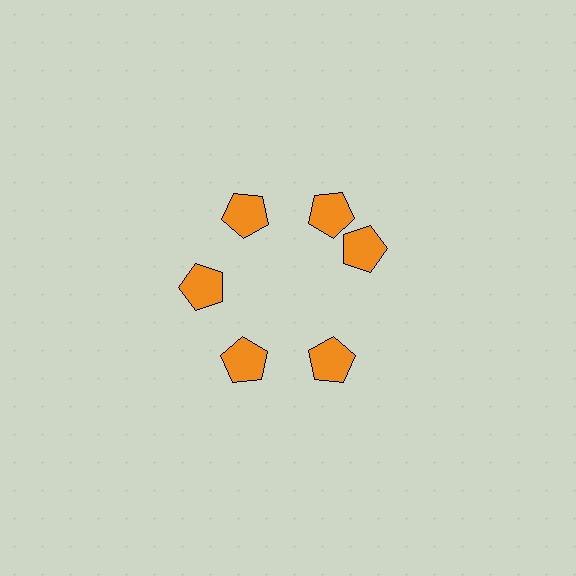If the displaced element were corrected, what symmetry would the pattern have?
It would have 6-fold rotational symmetry — the pattern would map onto itself every 60 degrees.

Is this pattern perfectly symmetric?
No. The 6 orange pentagons are arranged in a ring, but one element near the 3 o'clock position is rotated out of alignment along the ring, breaking the 6-fold rotational symmetry.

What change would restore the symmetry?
The symmetry would be restored by rotating it back into even spacing with its neighbors so that all 6 pentagons sit at equal angles and equal distance from the center.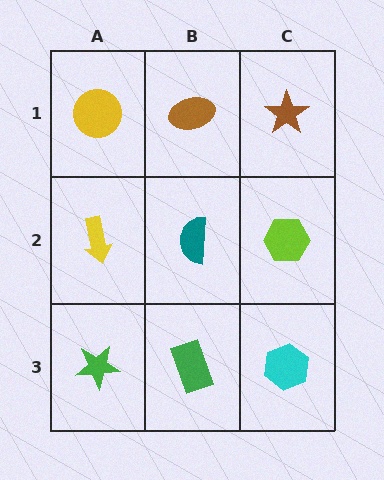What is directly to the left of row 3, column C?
A green rectangle.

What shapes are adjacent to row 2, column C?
A brown star (row 1, column C), a cyan hexagon (row 3, column C), a teal semicircle (row 2, column B).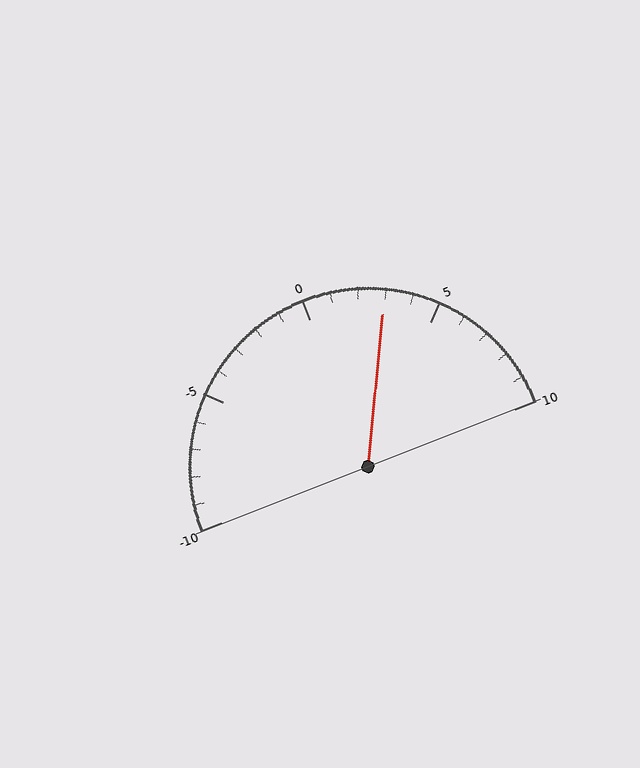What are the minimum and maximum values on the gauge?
The gauge ranges from -10 to 10.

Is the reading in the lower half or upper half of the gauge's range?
The reading is in the upper half of the range (-10 to 10).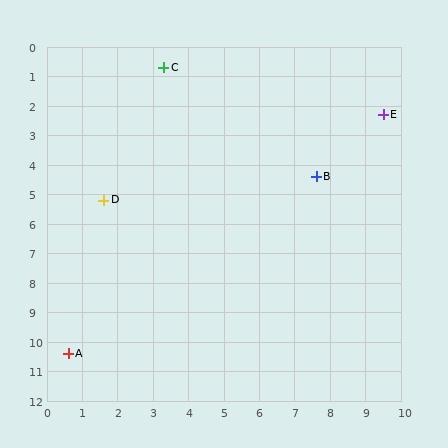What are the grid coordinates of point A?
Point A is at approximately (0.6, 10.4).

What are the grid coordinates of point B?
Point B is at approximately (7.6, 4.4).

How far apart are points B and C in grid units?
Points B and C are about 5.7 grid units apart.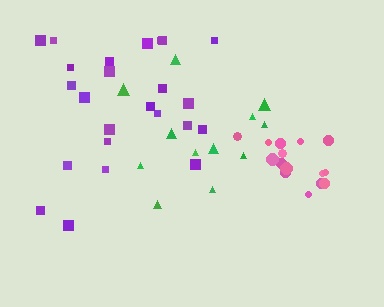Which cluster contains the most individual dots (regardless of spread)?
Purple (24).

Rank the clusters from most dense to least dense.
pink, green, purple.